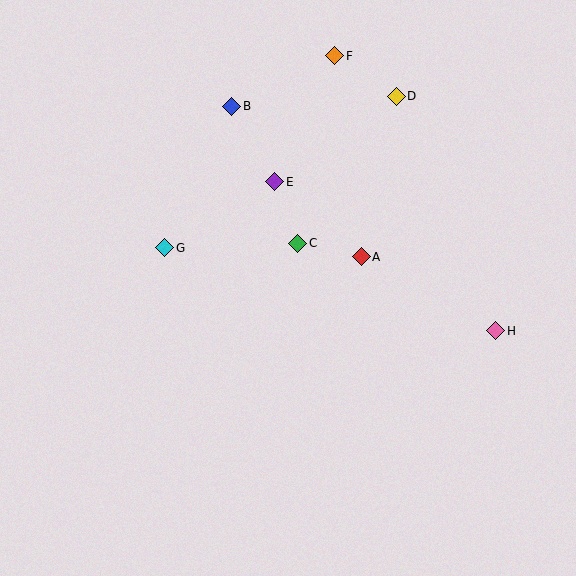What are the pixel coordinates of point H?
Point H is at (496, 331).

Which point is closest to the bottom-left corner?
Point G is closest to the bottom-left corner.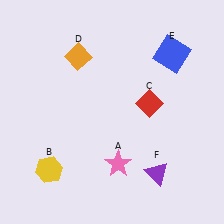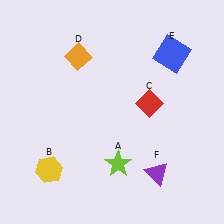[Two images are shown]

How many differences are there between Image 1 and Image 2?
There is 1 difference between the two images.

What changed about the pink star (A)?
In Image 1, A is pink. In Image 2, it changed to lime.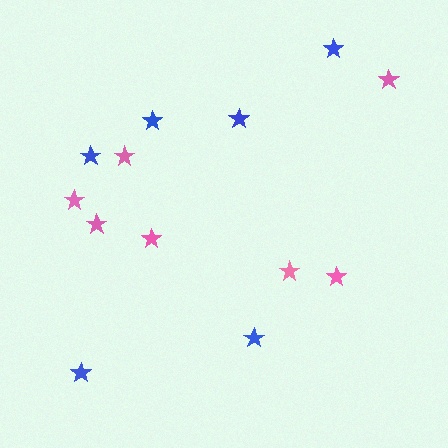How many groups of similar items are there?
There are 2 groups: one group of pink stars (7) and one group of blue stars (6).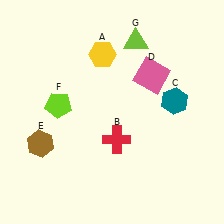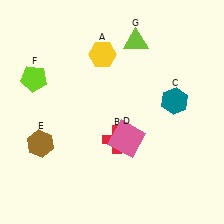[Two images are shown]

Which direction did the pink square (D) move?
The pink square (D) moved down.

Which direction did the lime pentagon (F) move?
The lime pentagon (F) moved up.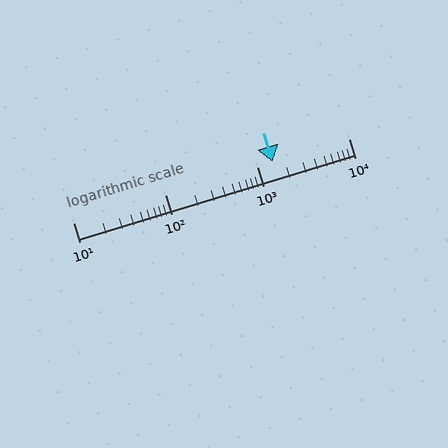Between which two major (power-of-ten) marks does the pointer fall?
The pointer is between 1000 and 10000.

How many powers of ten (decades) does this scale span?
The scale spans 3 decades, from 10 to 10000.